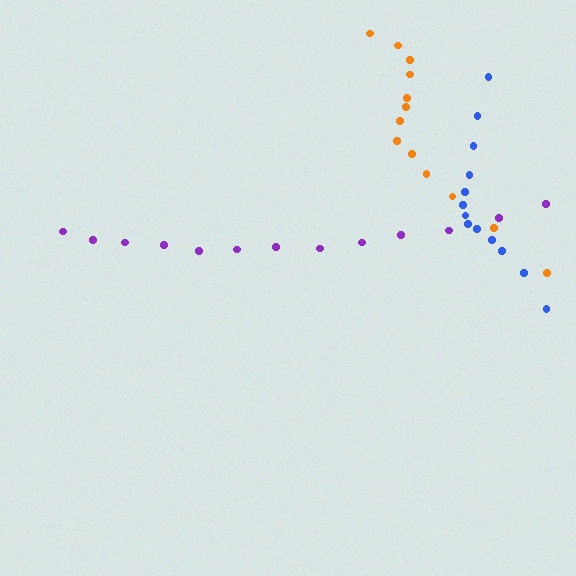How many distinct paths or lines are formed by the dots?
There are 3 distinct paths.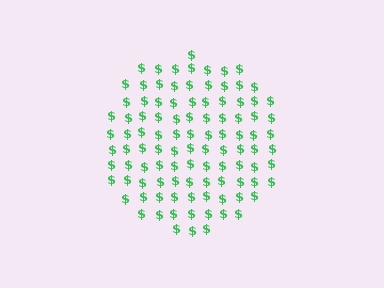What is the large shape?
The large shape is a circle.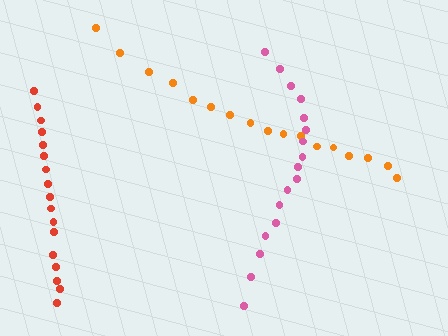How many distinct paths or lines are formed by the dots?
There are 3 distinct paths.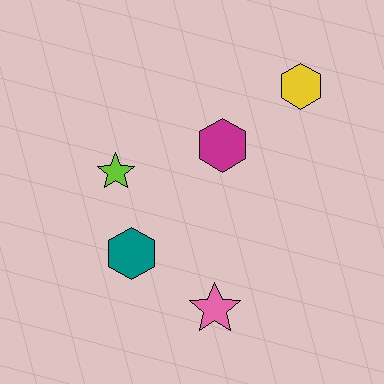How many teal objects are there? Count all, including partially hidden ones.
There is 1 teal object.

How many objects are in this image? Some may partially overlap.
There are 5 objects.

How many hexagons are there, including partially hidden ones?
There are 3 hexagons.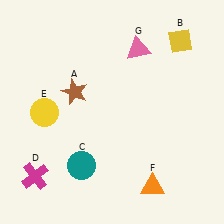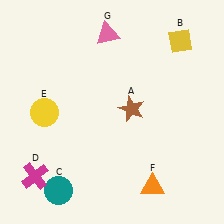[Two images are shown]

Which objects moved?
The objects that moved are: the brown star (A), the teal circle (C), the pink triangle (G).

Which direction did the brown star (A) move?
The brown star (A) moved right.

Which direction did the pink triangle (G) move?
The pink triangle (G) moved left.